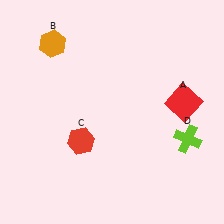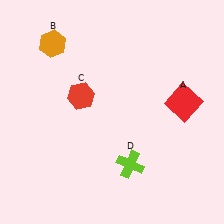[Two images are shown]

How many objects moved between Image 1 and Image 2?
2 objects moved between the two images.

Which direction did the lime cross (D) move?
The lime cross (D) moved left.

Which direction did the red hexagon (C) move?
The red hexagon (C) moved up.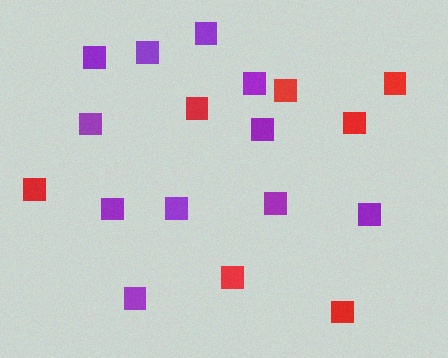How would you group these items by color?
There are 2 groups: one group of red squares (7) and one group of purple squares (11).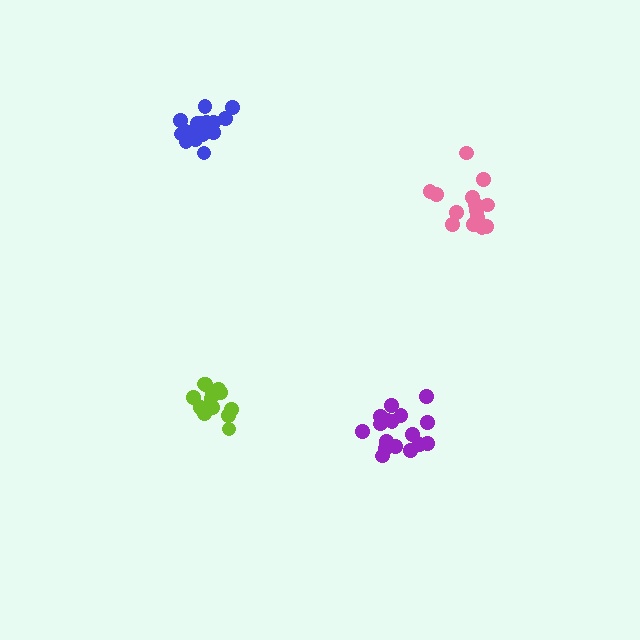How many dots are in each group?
Group 1: 17 dots, Group 2: 20 dots, Group 3: 14 dots, Group 4: 14 dots (65 total).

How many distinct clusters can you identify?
There are 4 distinct clusters.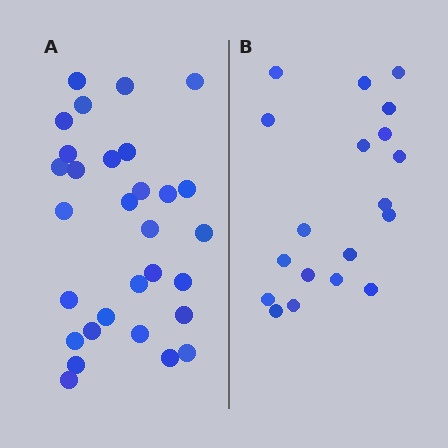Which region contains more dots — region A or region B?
Region A (the left region) has more dots.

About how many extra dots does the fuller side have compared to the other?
Region A has roughly 12 or so more dots than region B.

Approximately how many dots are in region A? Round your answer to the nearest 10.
About 30 dots.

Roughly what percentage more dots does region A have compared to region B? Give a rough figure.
About 60% more.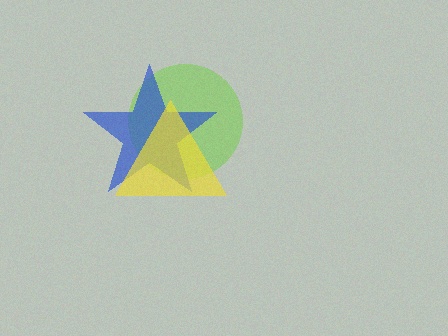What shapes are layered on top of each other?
The layered shapes are: a lime circle, a blue star, a yellow triangle.